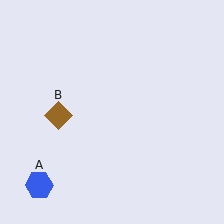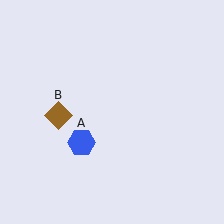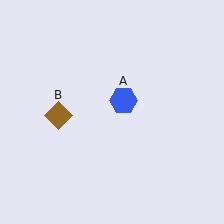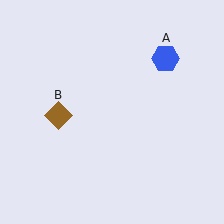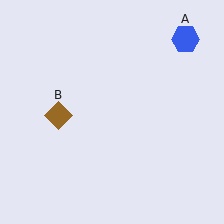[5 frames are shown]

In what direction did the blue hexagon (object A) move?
The blue hexagon (object A) moved up and to the right.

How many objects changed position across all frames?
1 object changed position: blue hexagon (object A).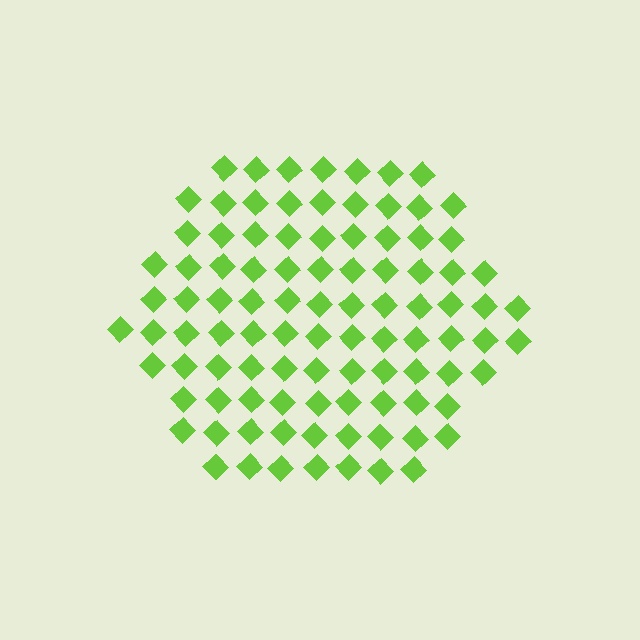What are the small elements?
The small elements are diamonds.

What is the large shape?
The large shape is a hexagon.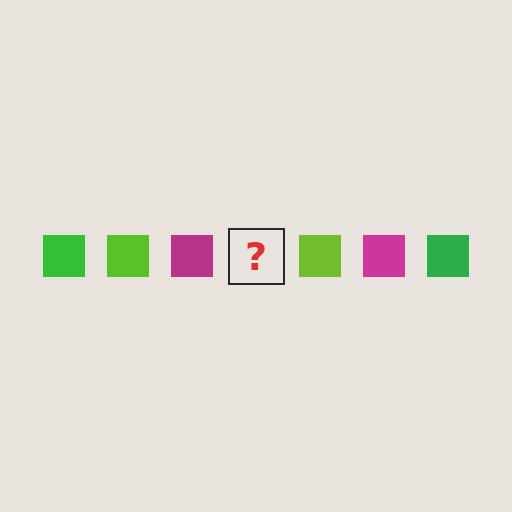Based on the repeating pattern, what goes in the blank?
The blank should be a green square.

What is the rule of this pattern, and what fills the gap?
The rule is that the pattern cycles through green, lime, magenta squares. The gap should be filled with a green square.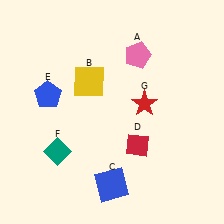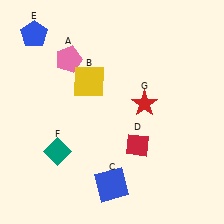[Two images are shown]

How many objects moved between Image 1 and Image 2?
2 objects moved between the two images.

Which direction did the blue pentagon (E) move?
The blue pentagon (E) moved up.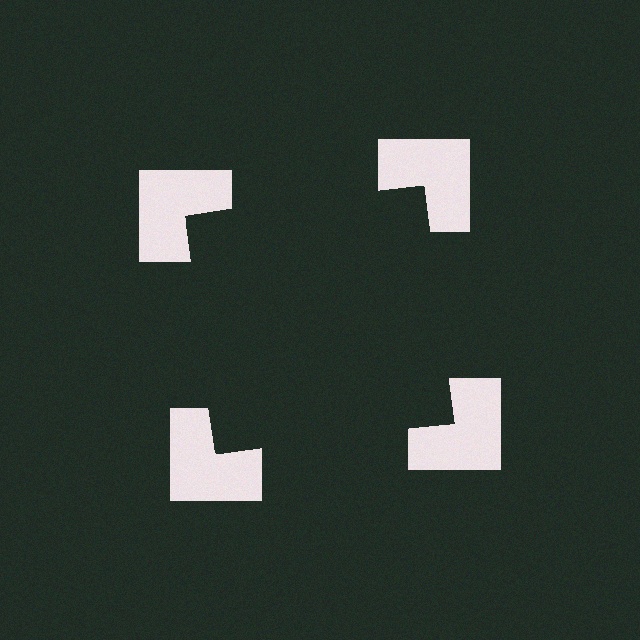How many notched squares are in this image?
There are 4 — one at each vertex of the illusory square.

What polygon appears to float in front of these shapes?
An illusory square — its edges are inferred from the aligned wedge cuts in the notched squares, not physically drawn.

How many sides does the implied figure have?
4 sides.